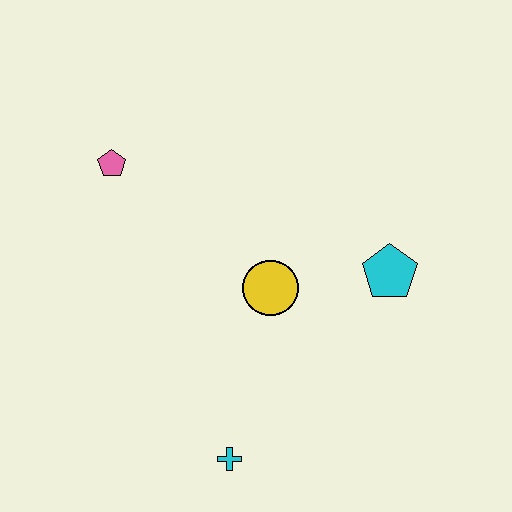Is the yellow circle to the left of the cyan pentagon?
Yes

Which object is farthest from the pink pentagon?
The cyan cross is farthest from the pink pentagon.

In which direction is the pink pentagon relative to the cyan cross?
The pink pentagon is above the cyan cross.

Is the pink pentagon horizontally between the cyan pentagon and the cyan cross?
No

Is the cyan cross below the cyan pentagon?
Yes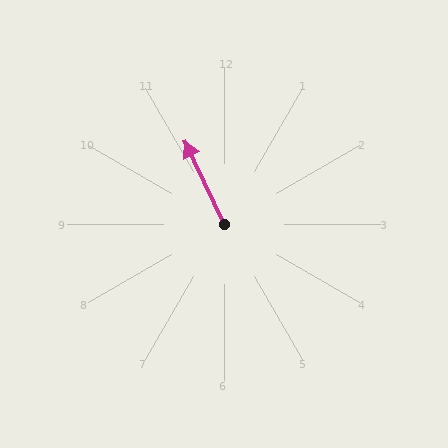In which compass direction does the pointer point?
Northwest.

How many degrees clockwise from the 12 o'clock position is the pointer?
Approximately 335 degrees.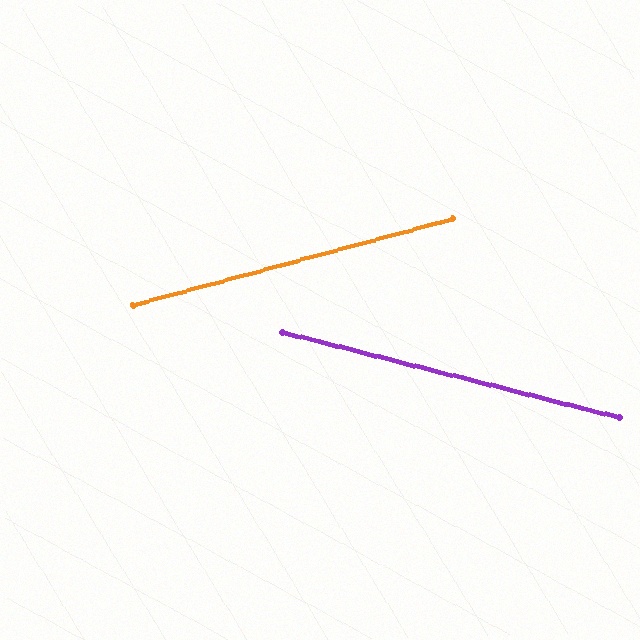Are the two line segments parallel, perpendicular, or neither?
Neither parallel nor perpendicular — they differ by about 29°.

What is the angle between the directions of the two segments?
Approximately 29 degrees.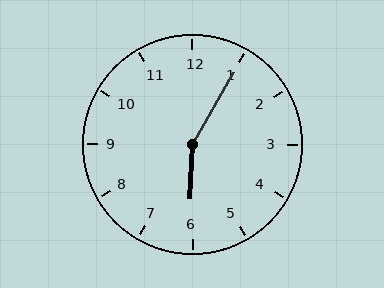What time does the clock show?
6:05.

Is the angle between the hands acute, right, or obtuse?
It is obtuse.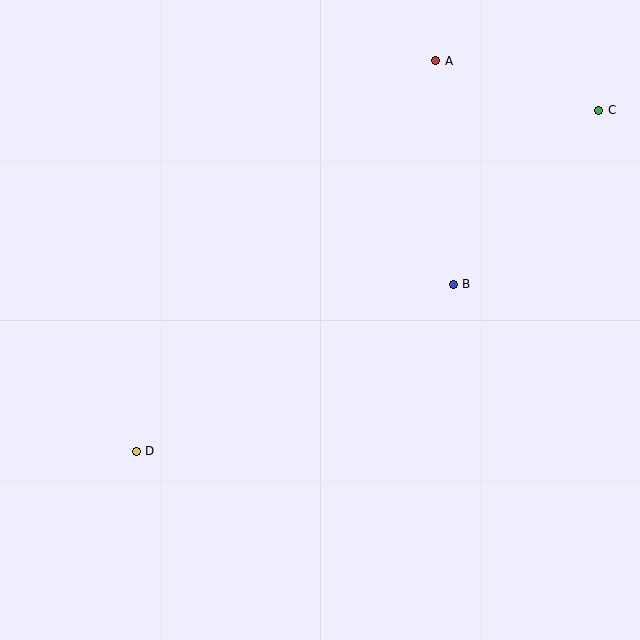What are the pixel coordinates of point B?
Point B is at (453, 284).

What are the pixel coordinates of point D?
Point D is at (136, 451).